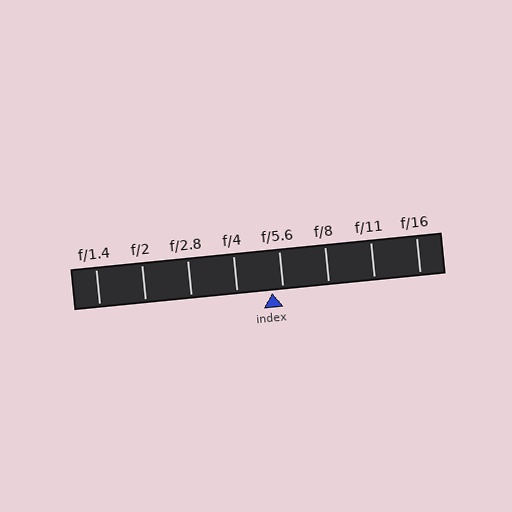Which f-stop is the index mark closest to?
The index mark is closest to f/5.6.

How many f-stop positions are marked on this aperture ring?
There are 8 f-stop positions marked.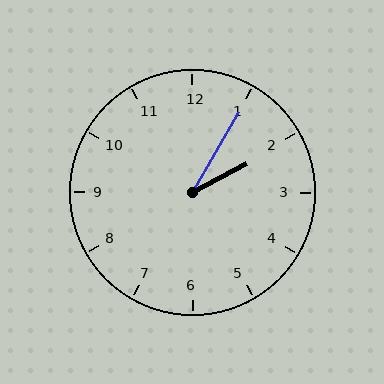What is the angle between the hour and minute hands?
Approximately 32 degrees.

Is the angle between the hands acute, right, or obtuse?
It is acute.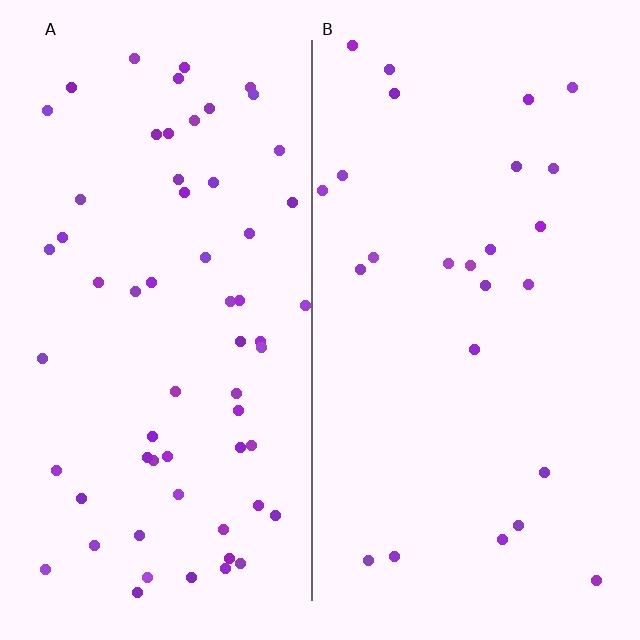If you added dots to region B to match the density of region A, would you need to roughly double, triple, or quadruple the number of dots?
Approximately double.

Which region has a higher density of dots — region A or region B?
A (the left).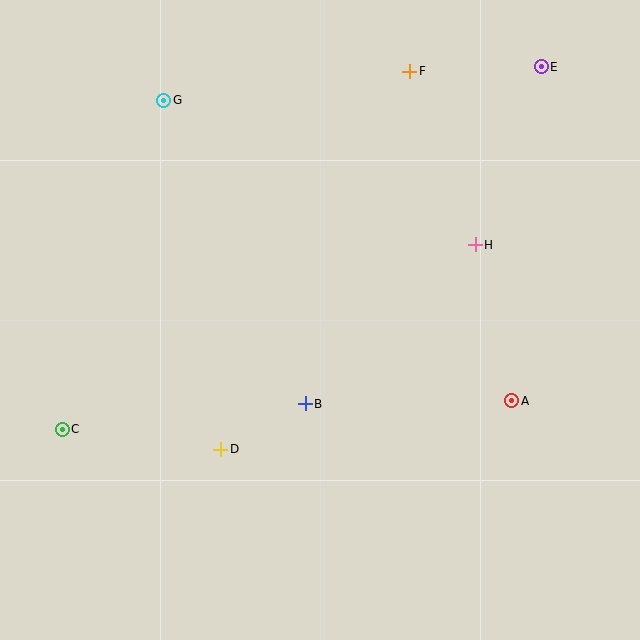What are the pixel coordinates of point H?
Point H is at (475, 245).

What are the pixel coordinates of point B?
Point B is at (305, 404).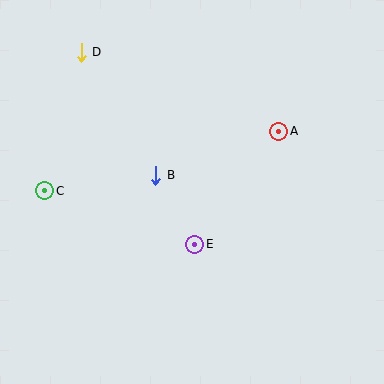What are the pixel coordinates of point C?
Point C is at (45, 191).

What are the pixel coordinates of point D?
Point D is at (81, 52).